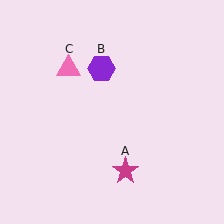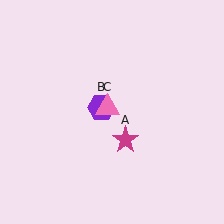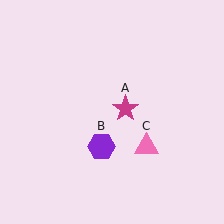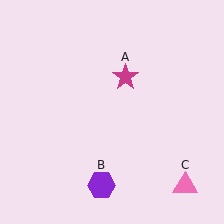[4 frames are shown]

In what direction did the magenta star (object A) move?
The magenta star (object A) moved up.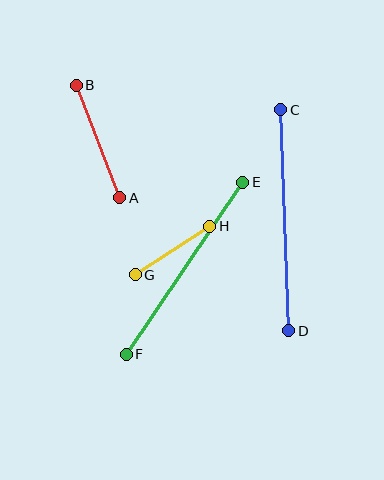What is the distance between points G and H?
The distance is approximately 89 pixels.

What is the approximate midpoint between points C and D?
The midpoint is at approximately (285, 220) pixels.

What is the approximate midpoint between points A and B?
The midpoint is at approximately (98, 142) pixels.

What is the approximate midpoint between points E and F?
The midpoint is at approximately (184, 268) pixels.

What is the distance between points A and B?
The distance is approximately 120 pixels.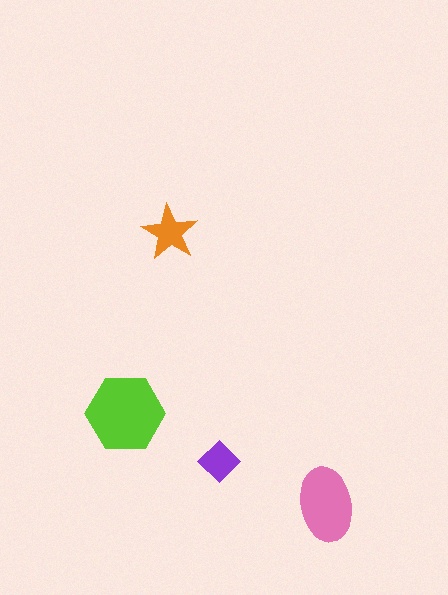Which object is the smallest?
The purple diamond.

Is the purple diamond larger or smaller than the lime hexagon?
Smaller.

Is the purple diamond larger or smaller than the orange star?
Smaller.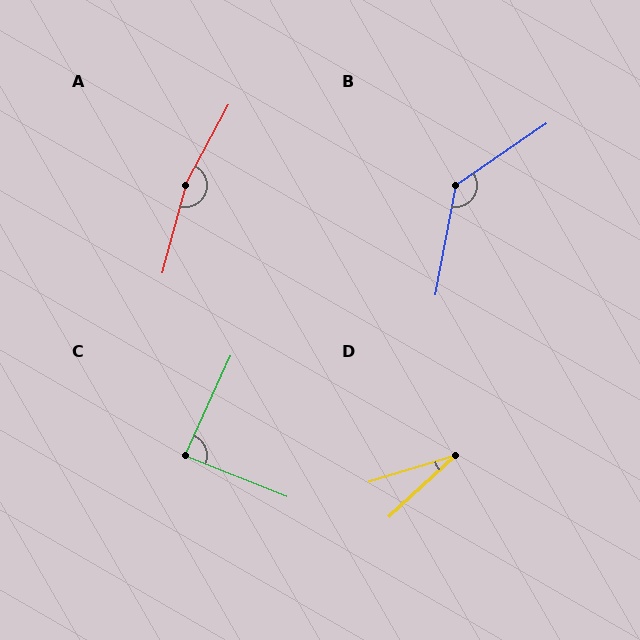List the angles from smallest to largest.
D (26°), C (87°), B (135°), A (167°).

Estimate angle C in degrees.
Approximately 87 degrees.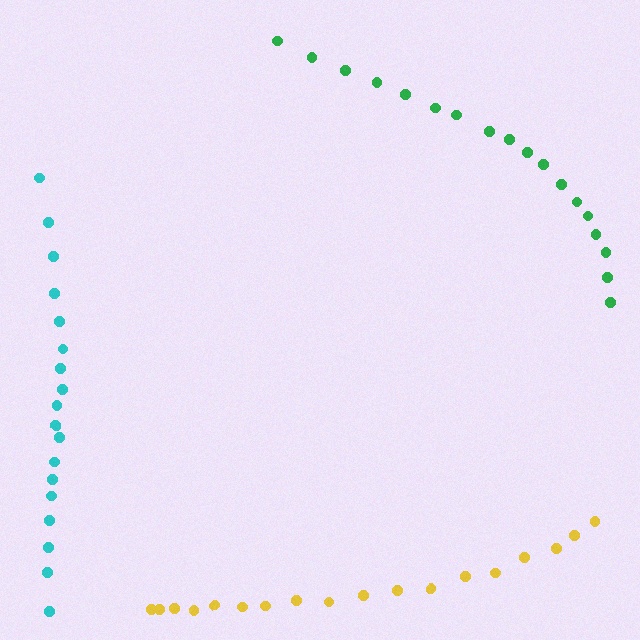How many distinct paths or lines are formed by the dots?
There are 3 distinct paths.